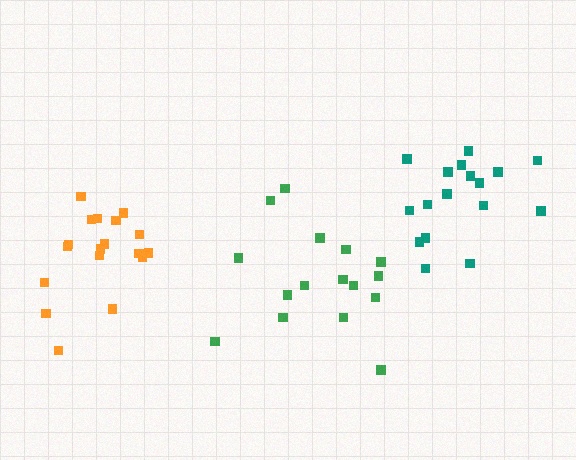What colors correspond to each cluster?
The clusters are colored: green, orange, teal.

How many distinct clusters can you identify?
There are 3 distinct clusters.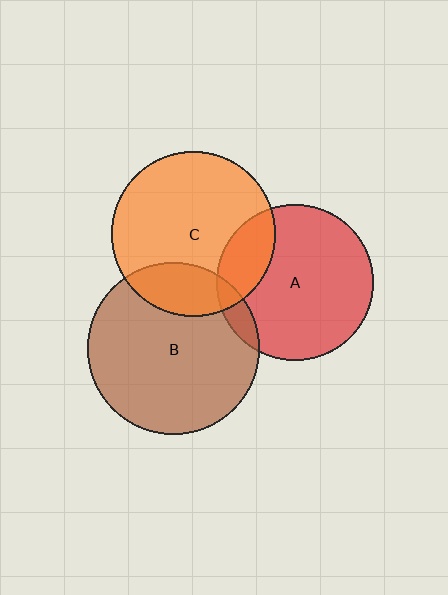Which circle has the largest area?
Circle B (brown).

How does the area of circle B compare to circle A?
Approximately 1.2 times.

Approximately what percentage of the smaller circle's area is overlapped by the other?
Approximately 20%.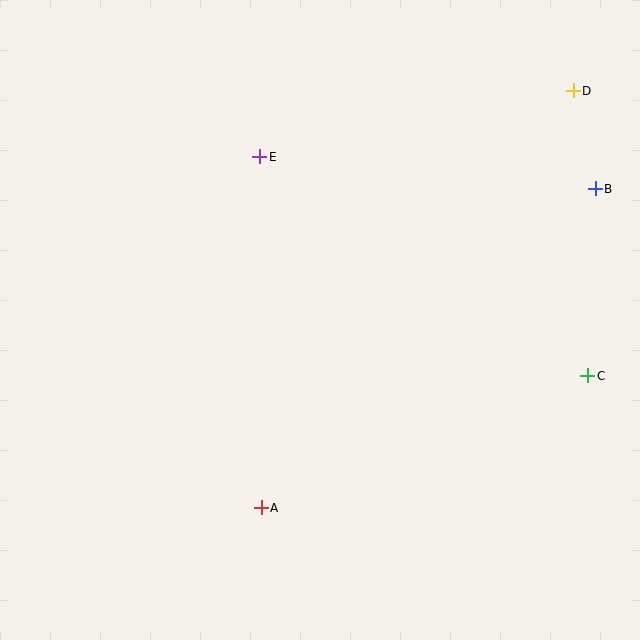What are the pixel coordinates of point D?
Point D is at (573, 91).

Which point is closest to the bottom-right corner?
Point C is closest to the bottom-right corner.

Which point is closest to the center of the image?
Point E at (260, 157) is closest to the center.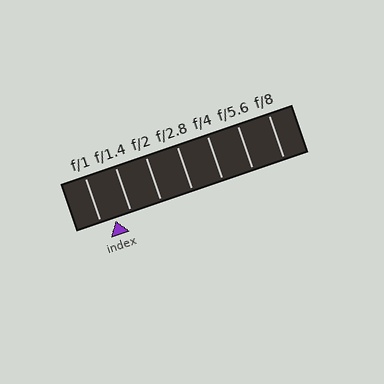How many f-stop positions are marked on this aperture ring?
There are 7 f-stop positions marked.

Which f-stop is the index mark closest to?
The index mark is closest to f/1.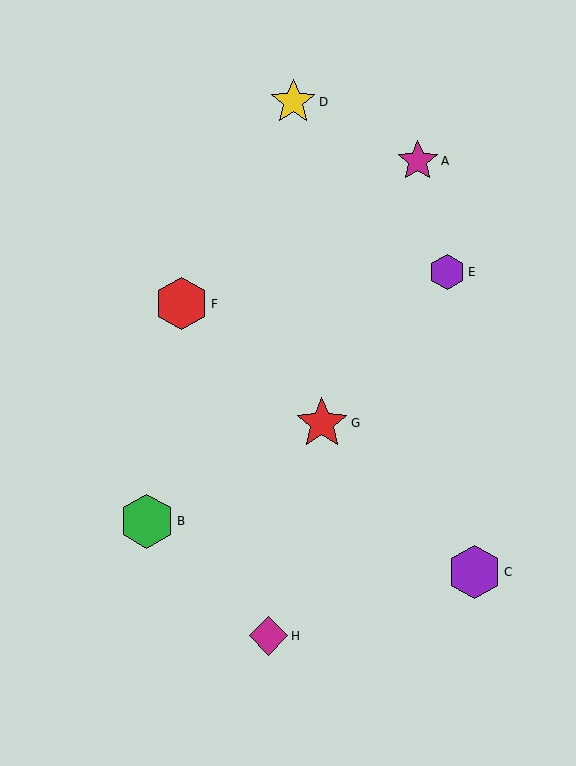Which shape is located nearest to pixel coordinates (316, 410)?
The red star (labeled G) at (322, 423) is nearest to that location.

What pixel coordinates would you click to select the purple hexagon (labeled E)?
Click at (447, 272) to select the purple hexagon E.